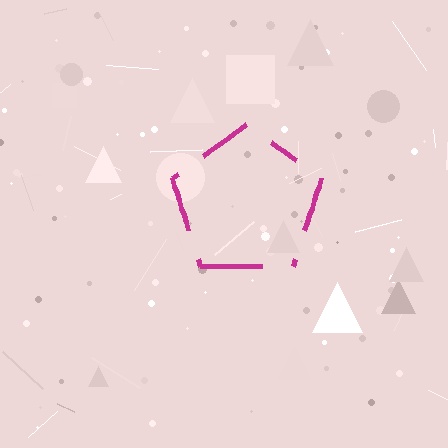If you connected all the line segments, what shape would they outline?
They would outline a pentagon.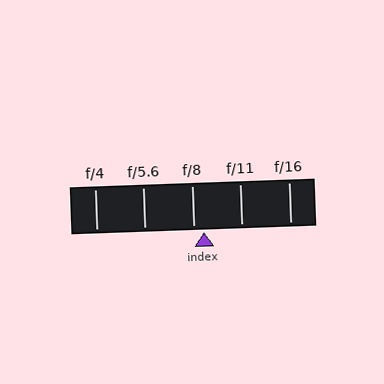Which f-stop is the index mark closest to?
The index mark is closest to f/8.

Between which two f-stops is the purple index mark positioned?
The index mark is between f/8 and f/11.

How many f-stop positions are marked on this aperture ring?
There are 5 f-stop positions marked.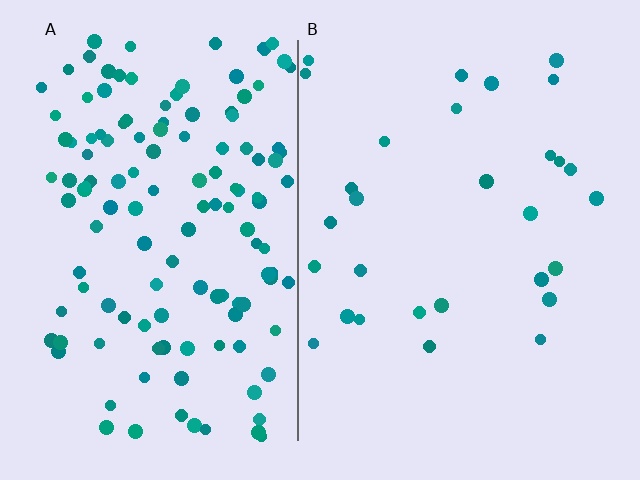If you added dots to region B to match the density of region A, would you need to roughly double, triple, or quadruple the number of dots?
Approximately quadruple.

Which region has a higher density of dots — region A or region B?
A (the left).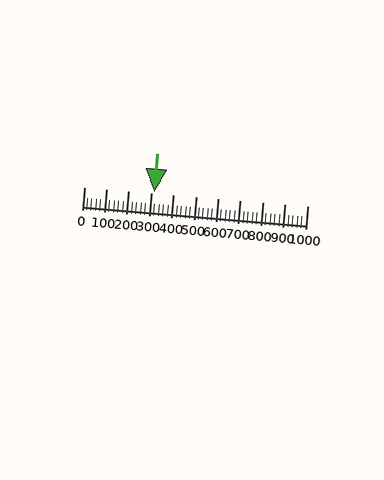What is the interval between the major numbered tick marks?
The major tick marks are spaced 100 units apart.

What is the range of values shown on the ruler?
The ruler shows values from 0 to 1000.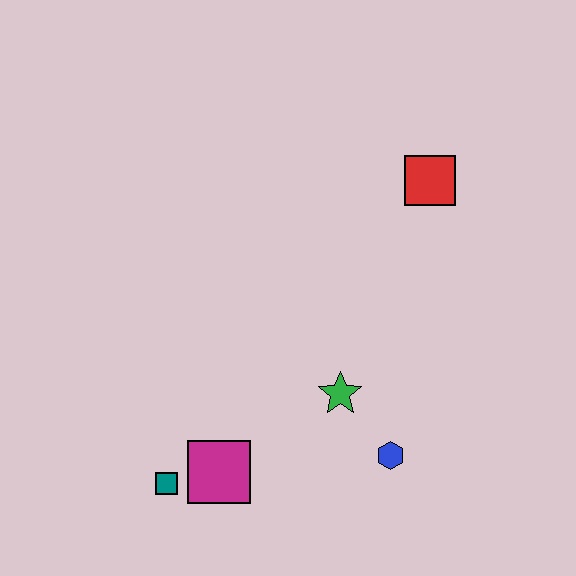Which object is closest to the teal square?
The magenta square is closest to the teal square.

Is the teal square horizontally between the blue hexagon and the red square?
No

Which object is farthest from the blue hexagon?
The red square is farthest from the blue hexagon.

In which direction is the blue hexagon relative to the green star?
The blue hexagon is below the green star.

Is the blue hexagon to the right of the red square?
No